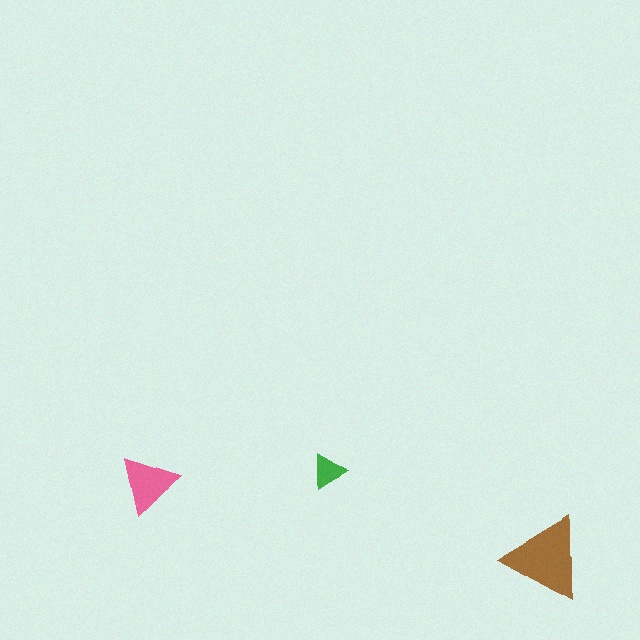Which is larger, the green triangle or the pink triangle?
The pink one.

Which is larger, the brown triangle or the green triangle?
The brown one.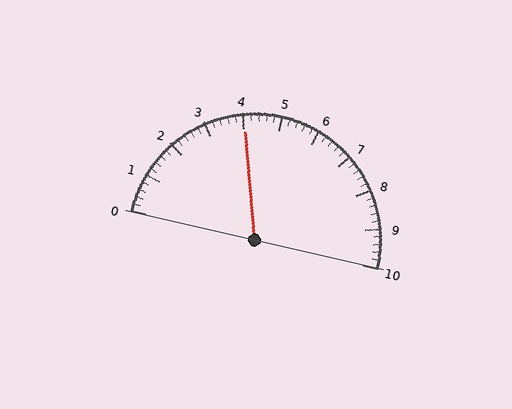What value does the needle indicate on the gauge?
The needle indicates approximately 4.0.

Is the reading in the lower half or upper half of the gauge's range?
The reading is in the lower half of the range (0 to 10).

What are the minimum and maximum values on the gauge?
The gauge ranges from 0 to 10.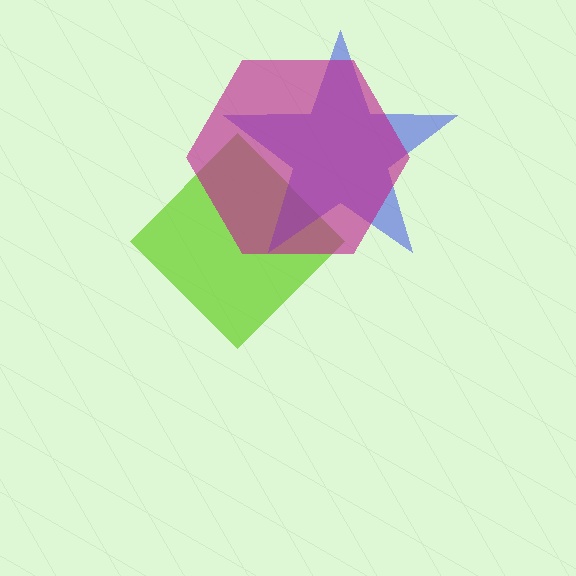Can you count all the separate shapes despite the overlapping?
Yes, there are 3 separate shapes.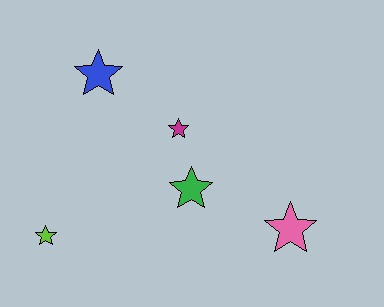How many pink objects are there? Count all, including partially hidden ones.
There is 1 pink object.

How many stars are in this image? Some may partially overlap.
There are 5 stars.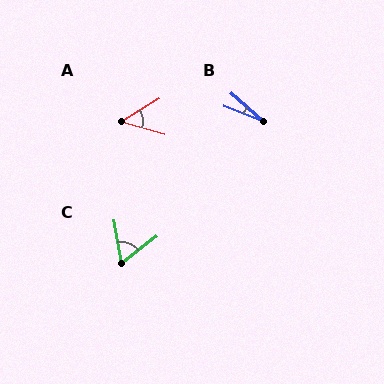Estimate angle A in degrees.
Approximately 47 degrees.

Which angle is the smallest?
B, at approximately 20 degrees.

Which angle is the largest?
C, at approximately 62 degrees.